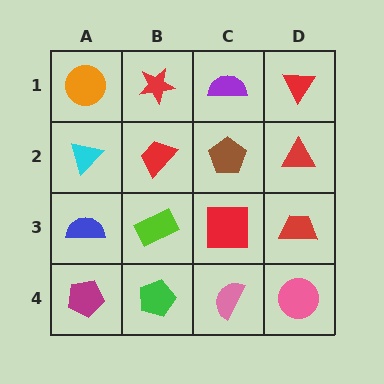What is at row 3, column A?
A blue semicircle.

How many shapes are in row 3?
4 shapes.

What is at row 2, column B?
A red trapezoid.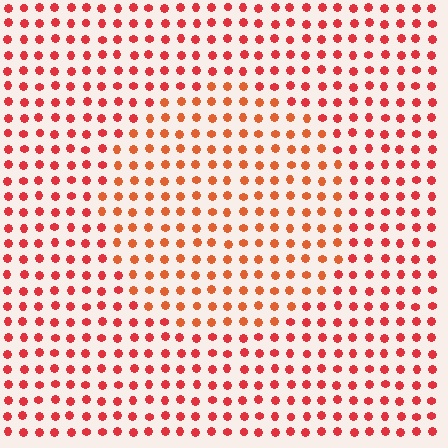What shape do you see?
I see a circle.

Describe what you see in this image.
The image is filled with small red elements in a uniform arrangement. A circle-shaped region is visible where the elements are tinted to a slightly different hue, forming a subtle color boundary.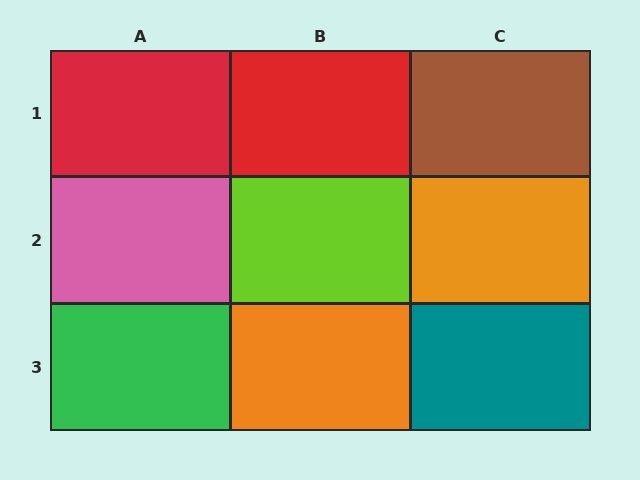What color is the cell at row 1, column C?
Brown.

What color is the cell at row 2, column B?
Lime.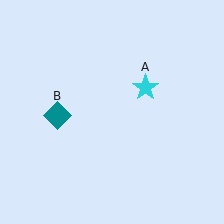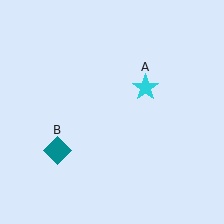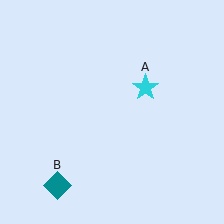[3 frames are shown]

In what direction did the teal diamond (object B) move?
The teal diamond (object B) moved down.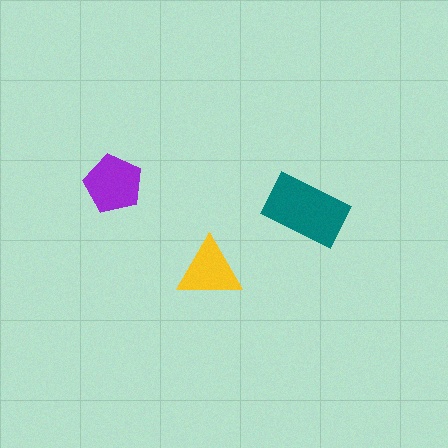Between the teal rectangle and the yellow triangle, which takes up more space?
The teal rectangle.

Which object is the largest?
The teal rectangle.